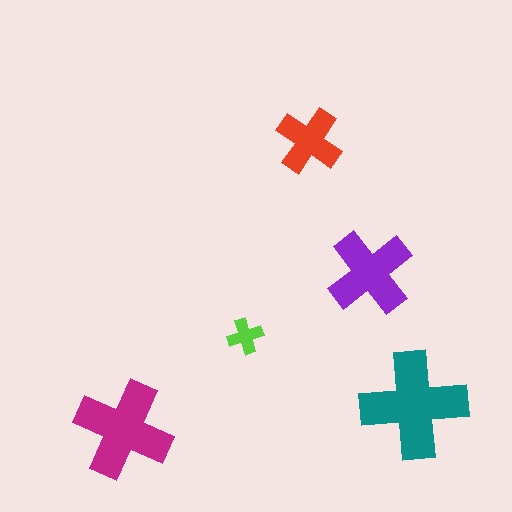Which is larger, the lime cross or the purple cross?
The purple one.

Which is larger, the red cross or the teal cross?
The teal one.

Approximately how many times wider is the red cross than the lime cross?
About 2 times wider.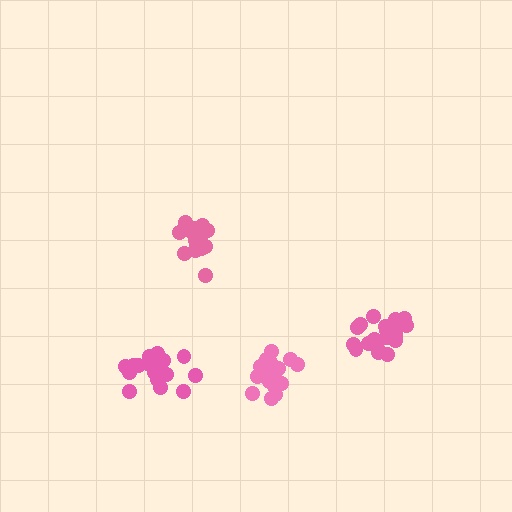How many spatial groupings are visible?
There are 4 spatial groupings.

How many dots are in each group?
Group 1: 15 dots, Group 2: 20 dots, Group 3: 19 dots, Group 4: 21 dots (75 total).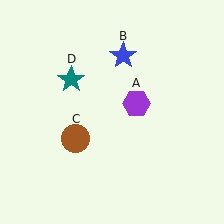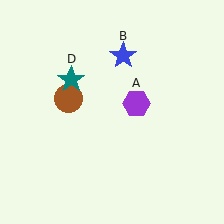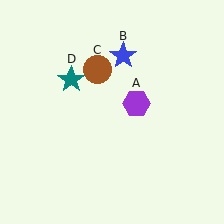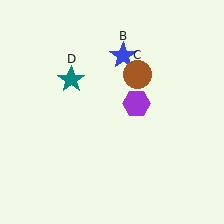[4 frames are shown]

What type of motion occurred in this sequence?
The brown circle (object C) rotated clockwise around the center of the scene.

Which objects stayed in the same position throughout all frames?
Purple hexagon (object A) and blue star (object B) and teal star (object D) remained stationary.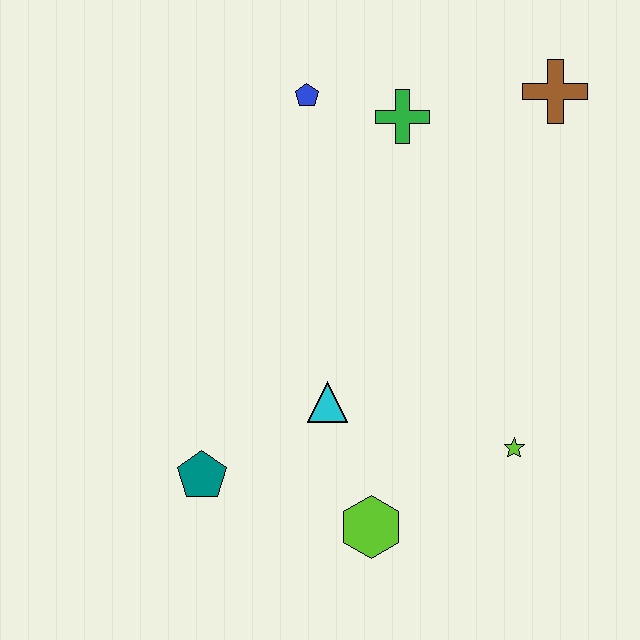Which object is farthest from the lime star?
The blue pentagon is farthest from the lime star.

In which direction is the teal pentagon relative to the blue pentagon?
The teal pentagon is below the blue pentagon.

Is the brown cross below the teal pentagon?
No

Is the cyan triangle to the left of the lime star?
Yes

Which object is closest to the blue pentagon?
The green cross is closest to the blue pentagon.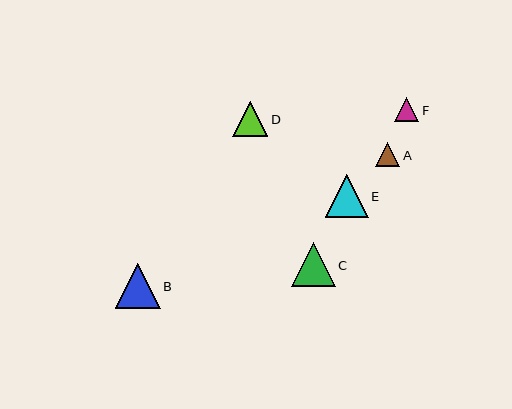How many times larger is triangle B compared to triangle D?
Triangle B is approximately 1.3 times the size of triangle D.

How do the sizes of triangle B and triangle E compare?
Triangle B and triangle E are approximately the same size.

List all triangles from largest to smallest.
From largest to smallest: B, C, E, D, A, F.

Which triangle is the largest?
Triangle B is the largest with a size of approximately 45 pixels.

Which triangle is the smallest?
Triangle F is the smallest with a size of approximately 24 pixels.